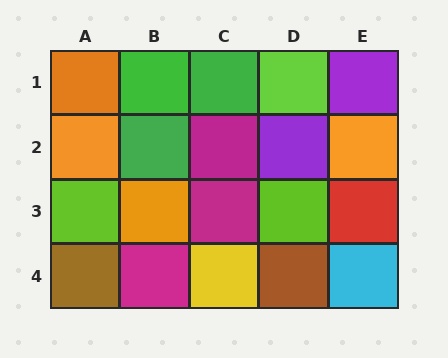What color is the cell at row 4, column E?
Cyan.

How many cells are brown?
2 cells are brown.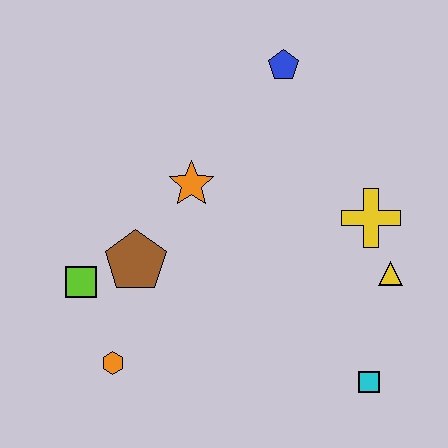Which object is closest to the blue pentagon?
The orange star is closest to the blue pentagon.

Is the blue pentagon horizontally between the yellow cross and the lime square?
Yes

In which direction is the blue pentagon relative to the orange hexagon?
The blue pentagon is above the orange hexagon.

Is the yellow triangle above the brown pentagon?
No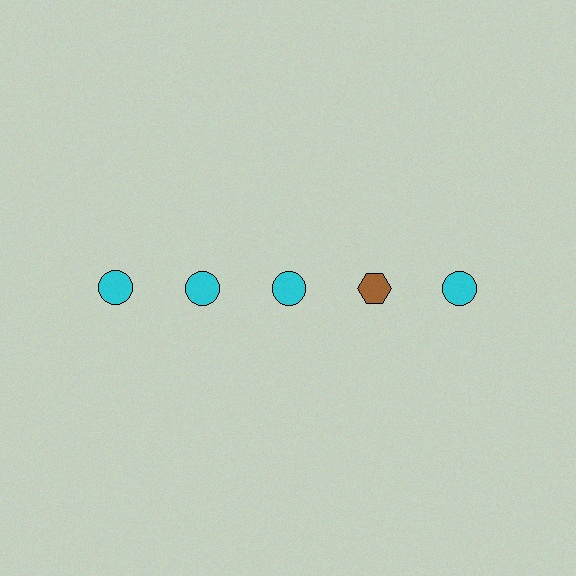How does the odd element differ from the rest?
It differs in both color (brown instead of cyan) and shape (hexagon instead of circle).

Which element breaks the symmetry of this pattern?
The brown hexagon in the top row, second from right column breaks the symmetry. All other shapes are cyan circles.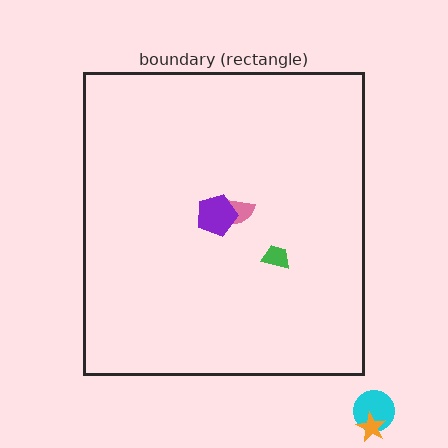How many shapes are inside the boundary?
3 inside, 2 outside.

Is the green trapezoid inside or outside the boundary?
Inside.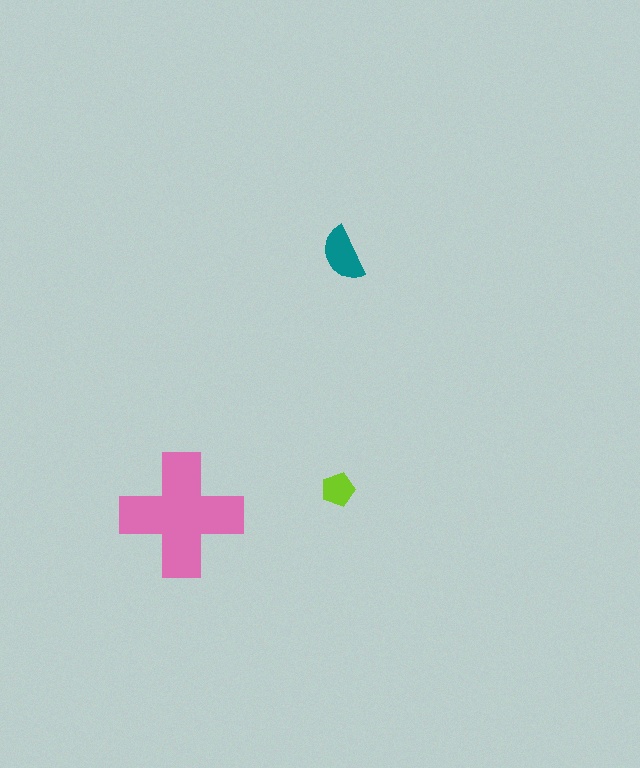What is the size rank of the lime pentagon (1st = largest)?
3rd.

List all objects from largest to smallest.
The pink cross, the teal semicircle, the lime pentagon.